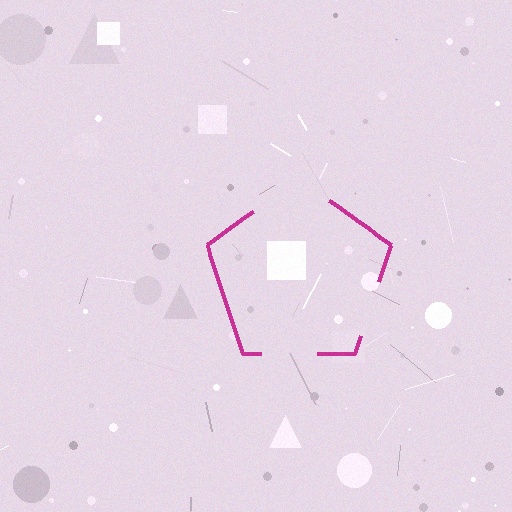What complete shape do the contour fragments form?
The contour fragments form a pentagon.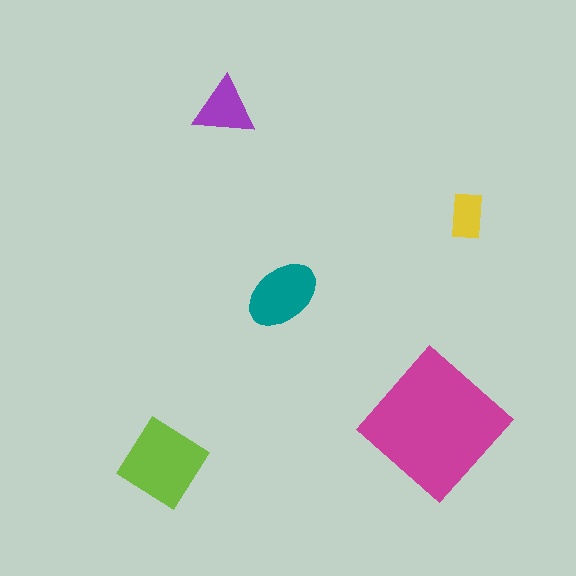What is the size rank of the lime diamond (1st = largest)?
2nd.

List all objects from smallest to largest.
The yellow rectangle, the purple triangle, the teal ellipse, the lime diamond, the magenta diamond.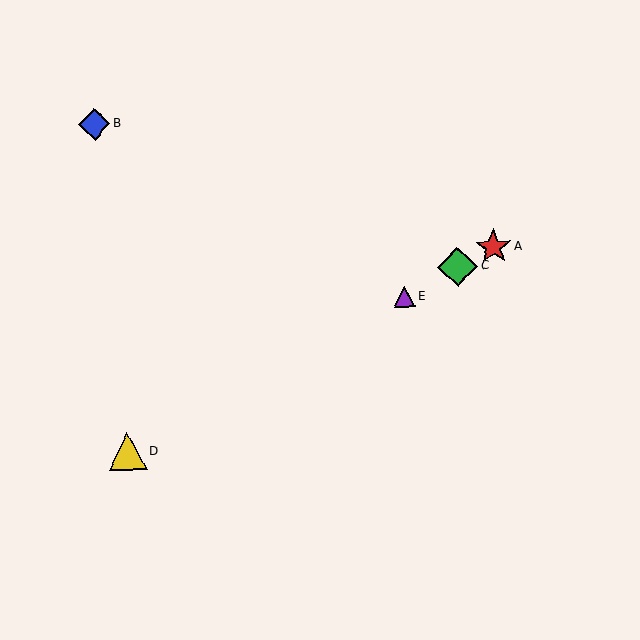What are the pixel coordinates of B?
Object B is at (94, 124).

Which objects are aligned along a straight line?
Objects A, C, D, E are aligned along a straight line.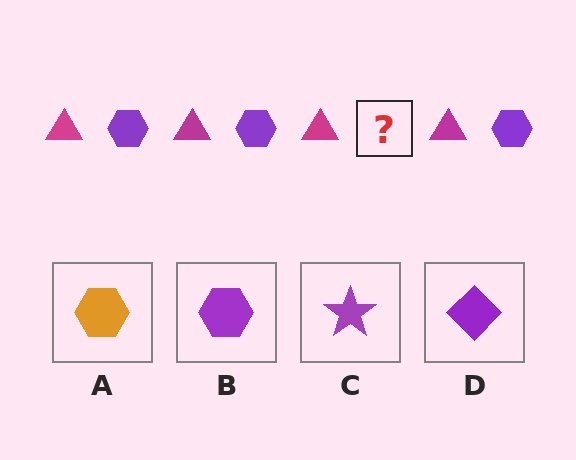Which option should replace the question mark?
Option B.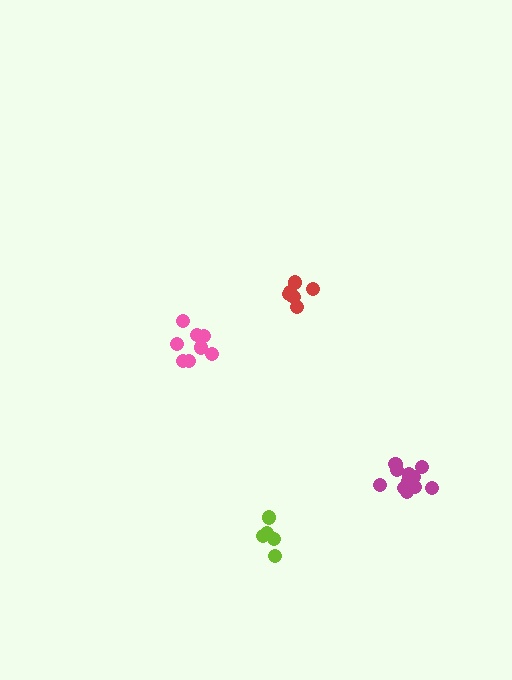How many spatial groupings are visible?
There are 4 spatial groupings.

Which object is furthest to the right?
The magenta cluster is rightmost.